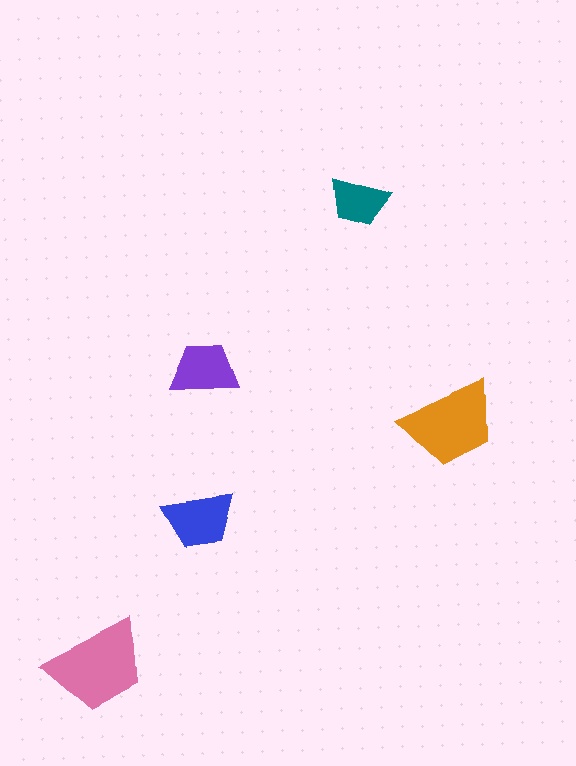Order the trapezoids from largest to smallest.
the pink one, the orange one, the blue one, the purple one, the teal one.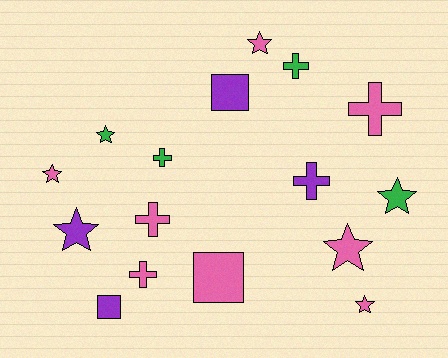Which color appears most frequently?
Pink, with 8 objects.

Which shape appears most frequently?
Star, with 7 objects.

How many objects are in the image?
There are 16 objects.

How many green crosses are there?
There are 2 green crosses.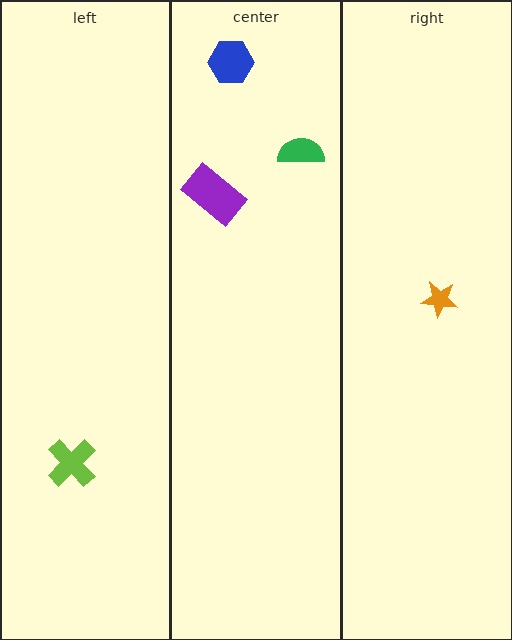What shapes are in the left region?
The lime cross.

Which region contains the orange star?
The right region.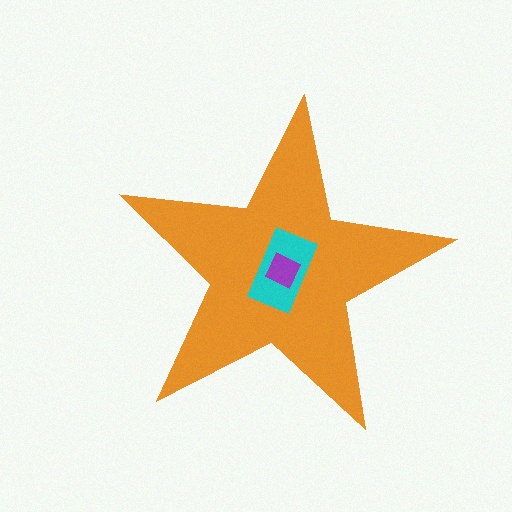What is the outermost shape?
The orange star.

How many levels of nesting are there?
3.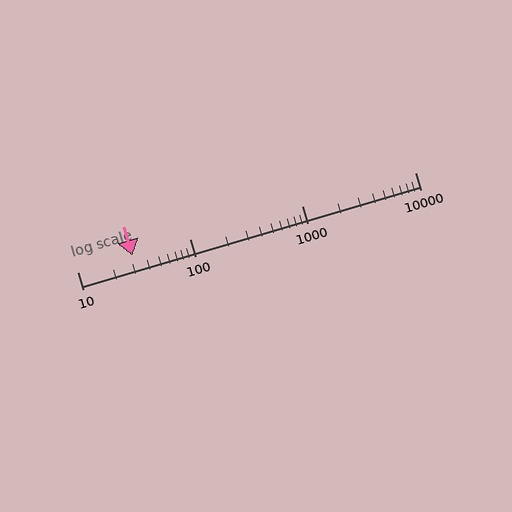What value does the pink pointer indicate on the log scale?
The pointer indicates approximately 31.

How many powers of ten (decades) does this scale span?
The scale spans 3 decades, from 10 to 10000.